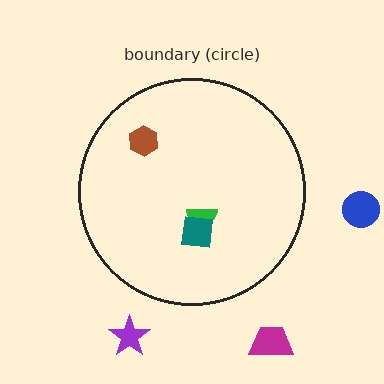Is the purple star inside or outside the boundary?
Outside.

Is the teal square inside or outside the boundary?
Inside.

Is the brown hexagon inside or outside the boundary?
Inside.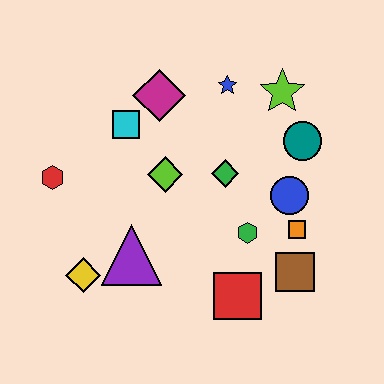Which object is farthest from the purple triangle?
The lime star is farthest from the purple triangle.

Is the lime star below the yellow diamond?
No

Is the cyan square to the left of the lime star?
Yes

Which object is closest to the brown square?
The orange square is closest to the brown square.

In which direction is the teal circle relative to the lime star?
The teal circle is below the lime star.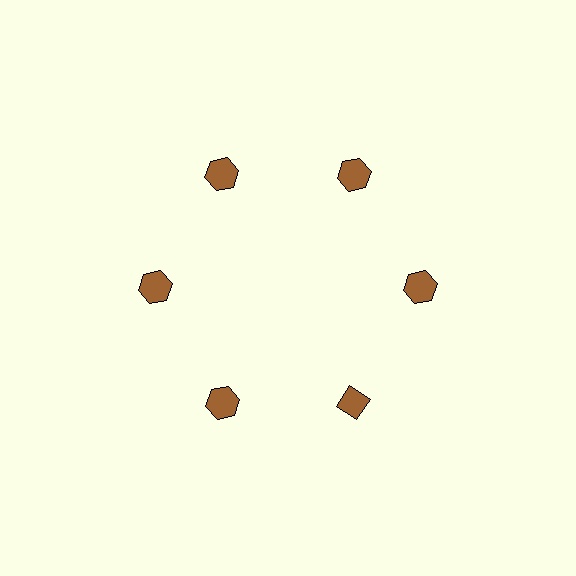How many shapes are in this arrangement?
There are 6 shapes arranged in a ring pattern.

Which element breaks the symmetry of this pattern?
The brown diamond at roughly the 5 o'clock position breaks the symmetry. All other shapes are brown hexagons.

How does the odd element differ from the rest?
It has a different shape: diamond instead of hexagon.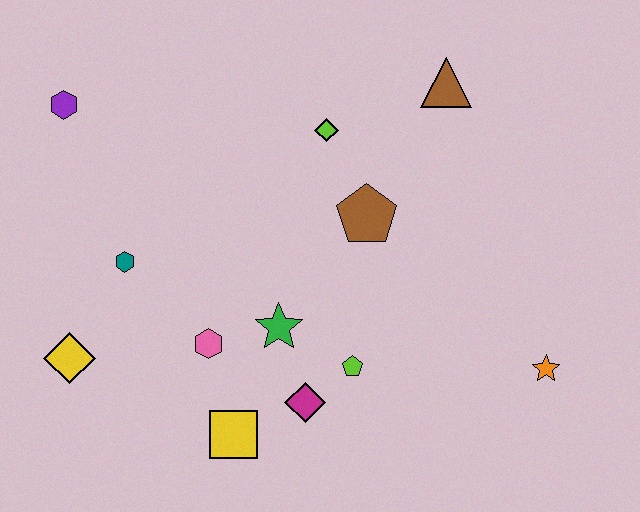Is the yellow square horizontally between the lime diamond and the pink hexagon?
Yes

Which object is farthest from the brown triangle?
The yellow diamond is farthest from the brown triangle.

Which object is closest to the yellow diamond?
The teal hexagon is closest to the yellow diamond.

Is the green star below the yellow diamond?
No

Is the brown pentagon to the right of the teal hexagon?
Yes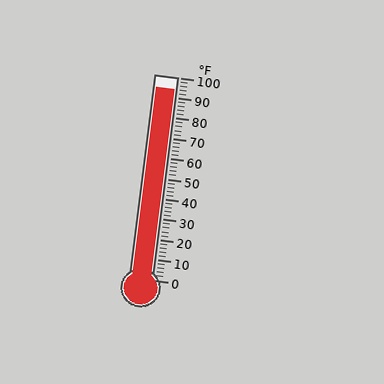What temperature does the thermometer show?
The thermometer shows approximately 94°F.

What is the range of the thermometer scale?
The thermometer scale ranges from 0°F to 100°F.